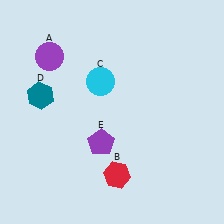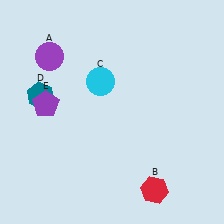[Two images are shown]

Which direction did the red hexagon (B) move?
The red hexagon (B) moved right.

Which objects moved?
The objects that moved are: the red hexagon (B), the purple pentagon (E).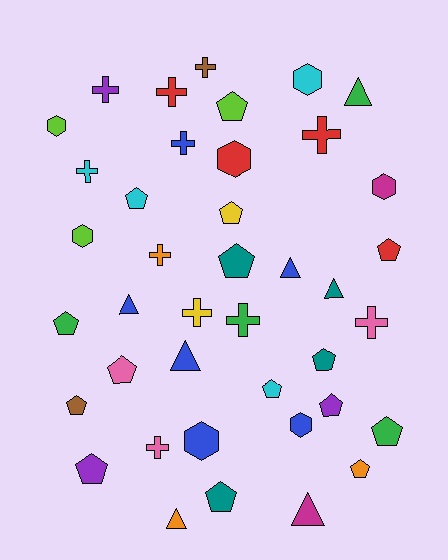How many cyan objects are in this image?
There are 4 cyan objects.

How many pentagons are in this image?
There are 15 pentagons.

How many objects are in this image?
There are 40 objects.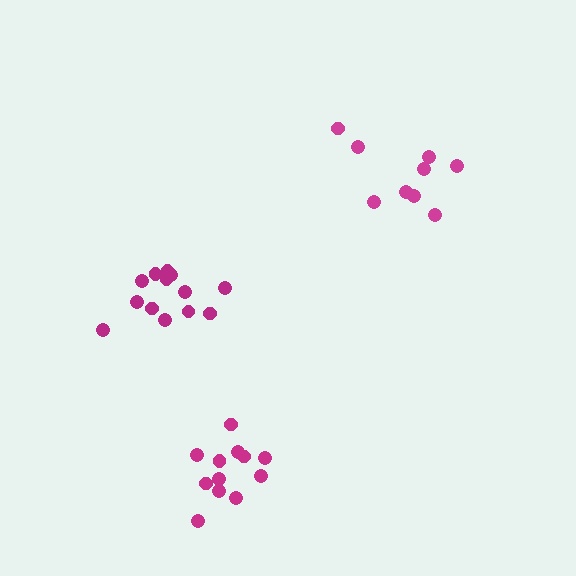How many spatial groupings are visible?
There are 3 spatial groupings.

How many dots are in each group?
Group 1: 13 dots, Group 2: 9 dots, Group 3: 12 dots (34 total).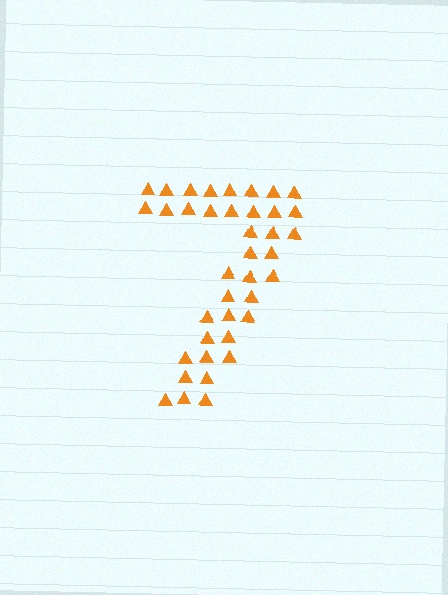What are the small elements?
The small elements are triangles.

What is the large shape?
The large shape is the digit 7.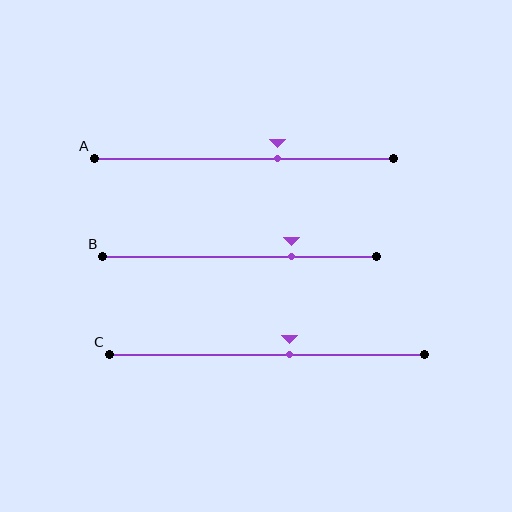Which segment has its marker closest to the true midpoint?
Segment C has its marker closest to the true midpoint.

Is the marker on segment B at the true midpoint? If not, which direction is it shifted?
No, the marker on segment B is shifted to the right by about 19% of the segment length.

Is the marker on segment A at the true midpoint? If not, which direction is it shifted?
No, the marker on segment A is shifted to the right by about 11% of the segment length.